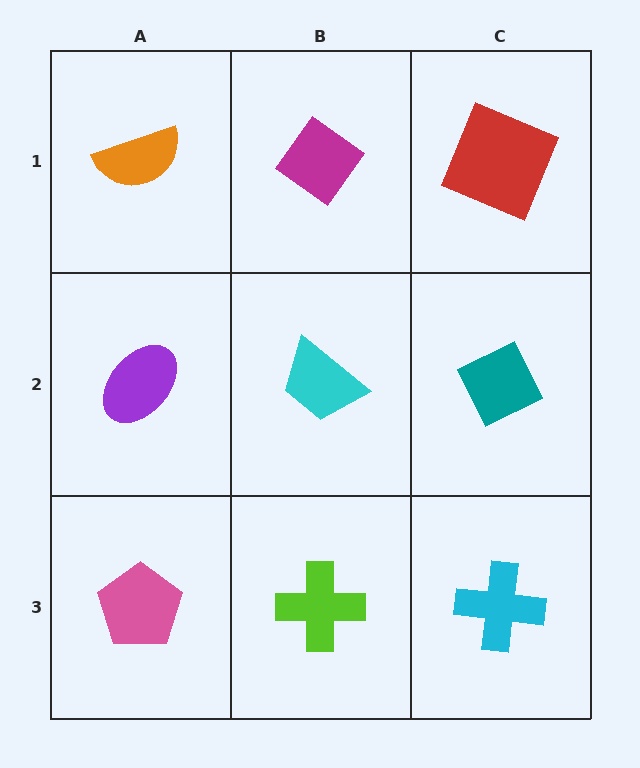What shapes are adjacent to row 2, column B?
A magenta diamond (row 1, column B), a lime cross (row 3, column B), a purple ellipse (row 2, column A), a teal diamond (row 2, column C).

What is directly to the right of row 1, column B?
A red square.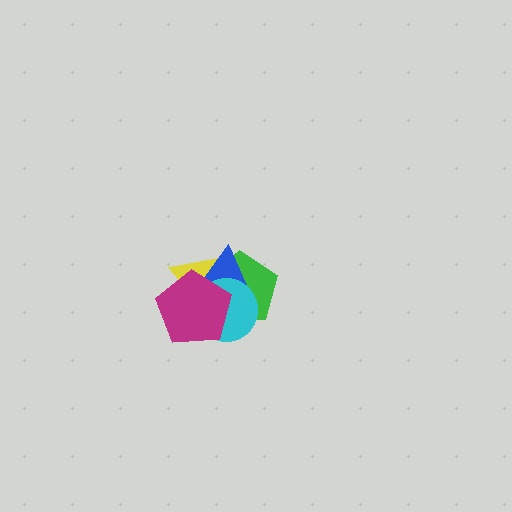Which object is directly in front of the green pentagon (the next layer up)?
The blue triangle is directly in front of the green pentagon.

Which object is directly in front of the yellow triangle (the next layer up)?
The green pentagon is directly in front of the yellow triangle.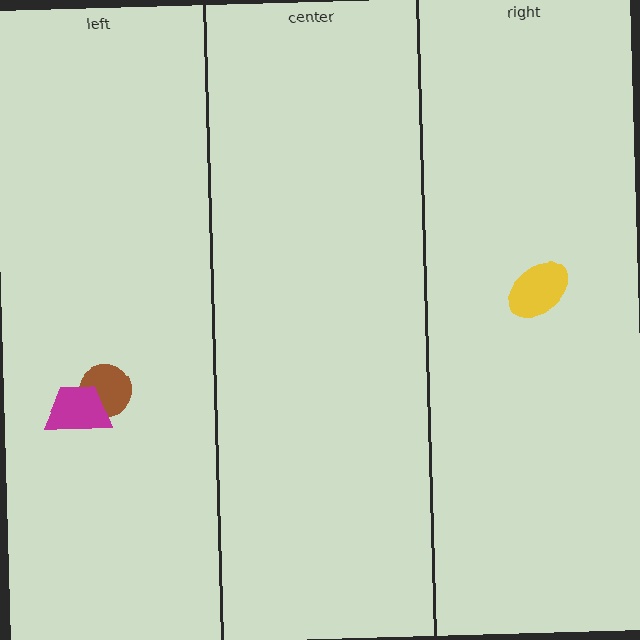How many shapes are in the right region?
1.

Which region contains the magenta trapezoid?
The left region.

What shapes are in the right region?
The yellow ellipse.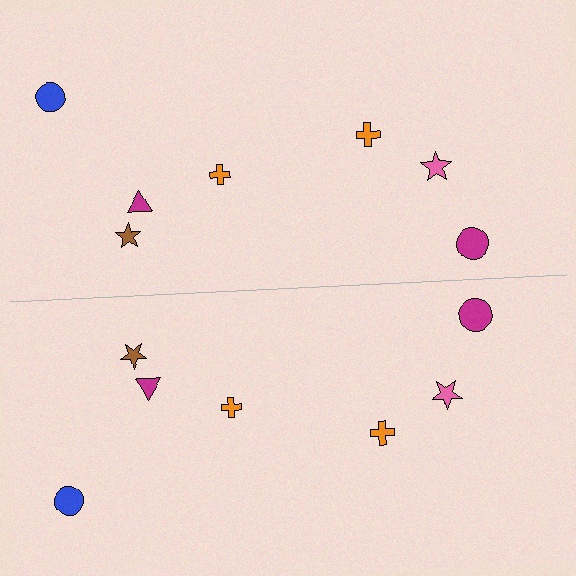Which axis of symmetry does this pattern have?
The pattern has a horizontal axis of symmetry running through the center of the image.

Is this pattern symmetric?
Yes, this pattern has bilateral (reflection) symmetry.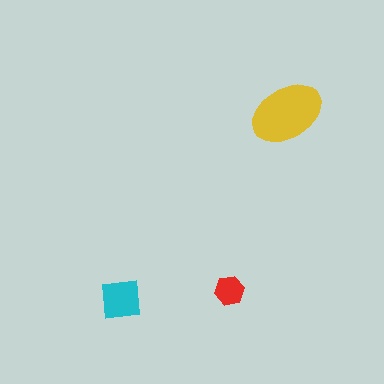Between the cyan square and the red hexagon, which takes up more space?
The cyan square.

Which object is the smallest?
The red hexagon.